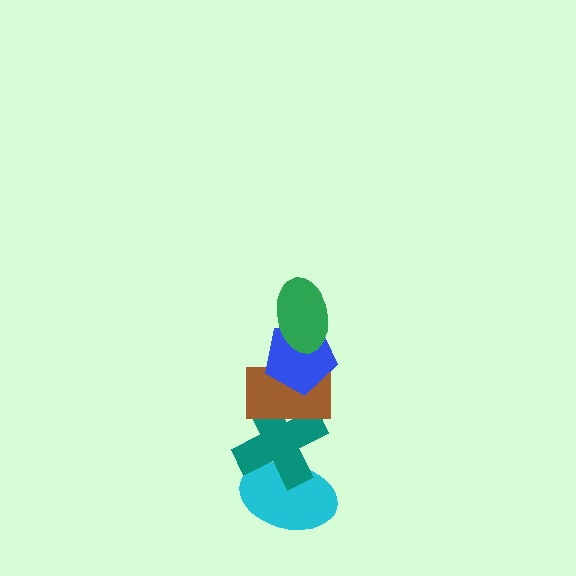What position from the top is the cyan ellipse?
The cyan ellipse is 5th from the top.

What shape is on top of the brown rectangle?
The blue pentagon is on top of the brown rectangle.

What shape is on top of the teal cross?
The brown rectangle is on top of the teal cross.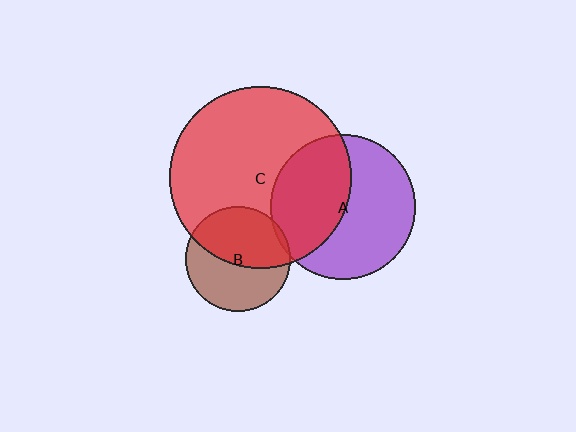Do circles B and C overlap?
Yes.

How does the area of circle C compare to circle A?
Approximately 1.6 times.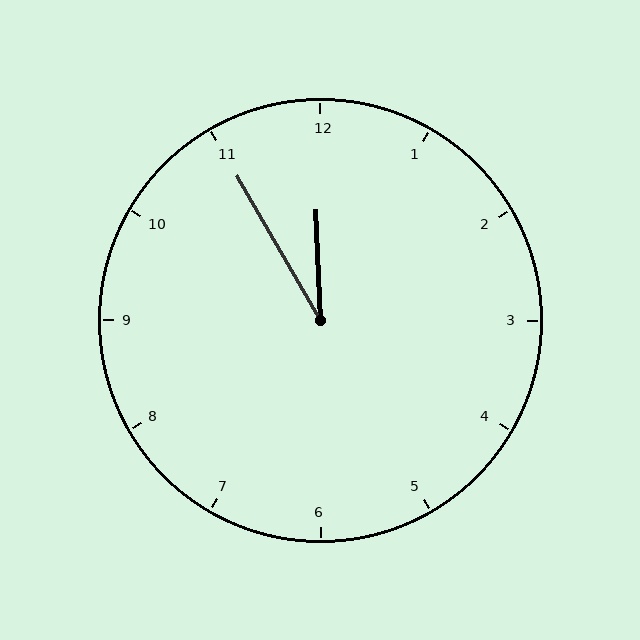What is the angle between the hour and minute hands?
Approximately 28 degrees.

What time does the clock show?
11:55.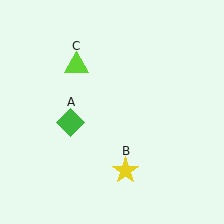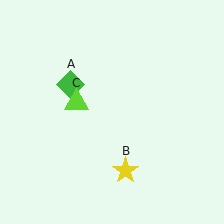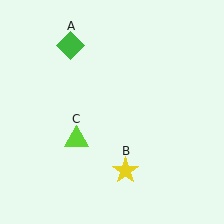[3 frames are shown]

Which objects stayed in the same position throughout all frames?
Yellow star (object B) remained stationary.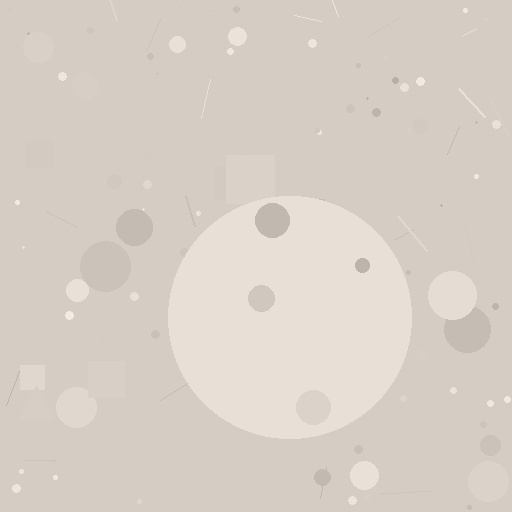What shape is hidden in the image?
A circle is hidden in the image.